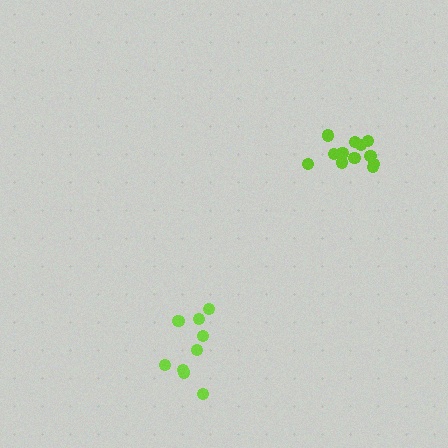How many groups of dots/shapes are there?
There are 2 groups.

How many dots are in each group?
Group 1: 9 dots, Group 2: 12 dots (21 total).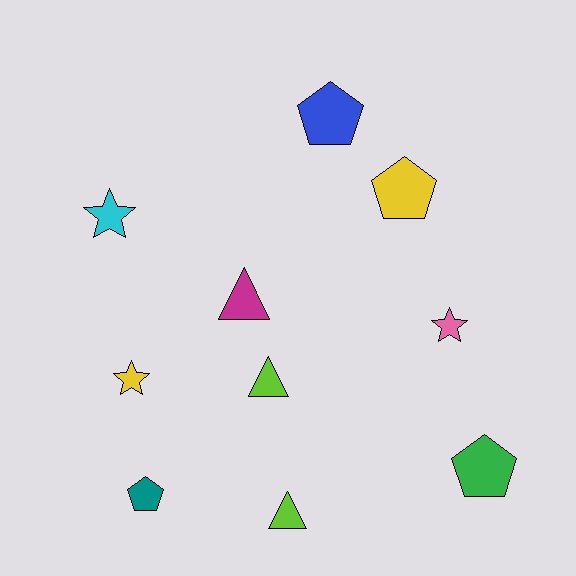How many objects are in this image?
There are 10 objects.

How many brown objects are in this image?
There are no brown objects.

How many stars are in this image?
There are 3 stars.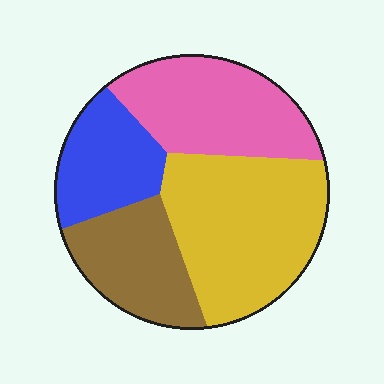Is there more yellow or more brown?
Yellow.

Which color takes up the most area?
Yellow, at roughly 35%.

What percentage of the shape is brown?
Brown takes up about one fifth (1/5) of the shape.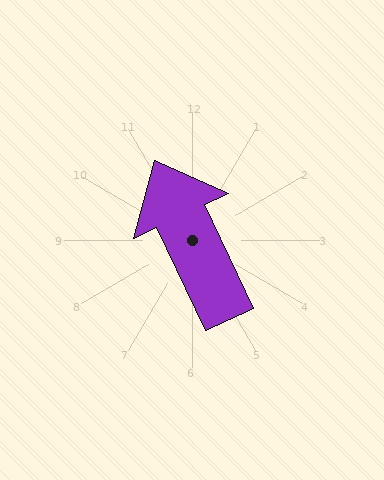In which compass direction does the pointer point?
Northwest.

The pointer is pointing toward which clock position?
Roughly 11 o'clock.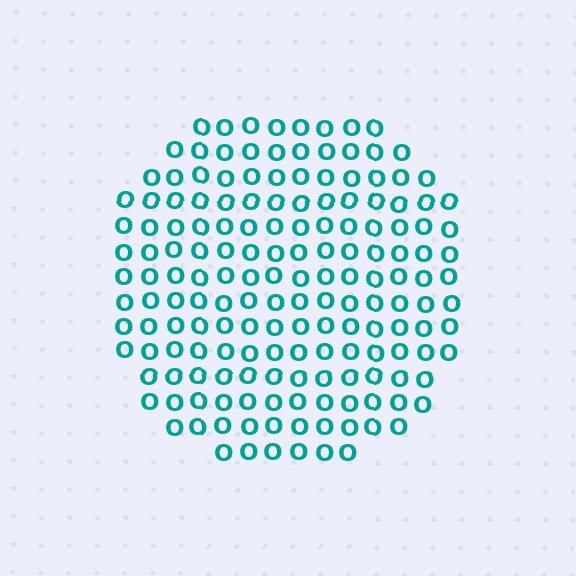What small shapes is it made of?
It is made of small letter O's.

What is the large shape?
The large shape is a circle.